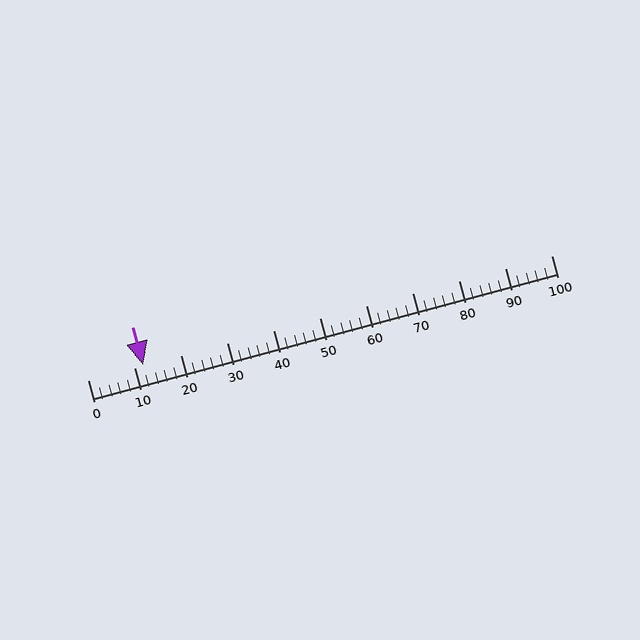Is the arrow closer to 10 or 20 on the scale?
The arrow is closer to 10.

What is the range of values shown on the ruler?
The ruler shows values from 0 to 100.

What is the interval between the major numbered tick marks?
The major tick marks are spaced 10 units apart.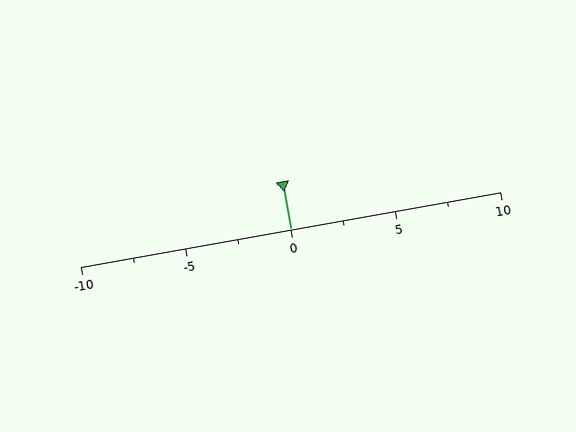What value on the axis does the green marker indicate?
The marker indicates approximately 0.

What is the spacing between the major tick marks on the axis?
The major ticks are spaced 5 apart.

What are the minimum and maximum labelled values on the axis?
The axis runs from -10 to 10.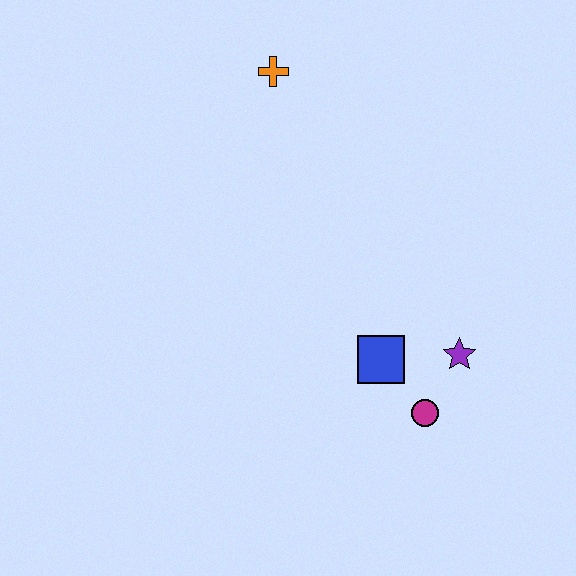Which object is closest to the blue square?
The magenta circle is closest to the blue square.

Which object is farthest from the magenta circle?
The orange cross is farthest from the magenta circle.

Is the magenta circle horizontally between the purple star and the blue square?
Yes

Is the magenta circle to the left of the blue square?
No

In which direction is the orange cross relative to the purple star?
The orange cross is above the purple star.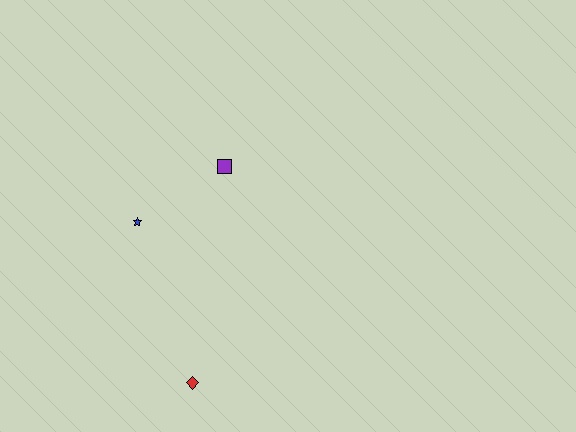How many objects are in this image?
There are 3 objects.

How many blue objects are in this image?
There is 1 blue object.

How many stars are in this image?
There is 1 star.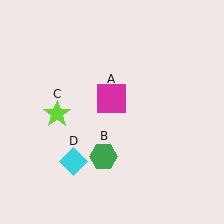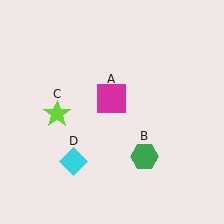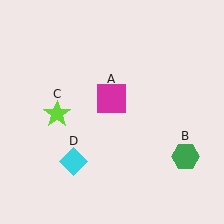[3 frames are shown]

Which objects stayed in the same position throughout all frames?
Magenta square (object A) and lime star (object C) and cyan diamond (object D) remained stationary.